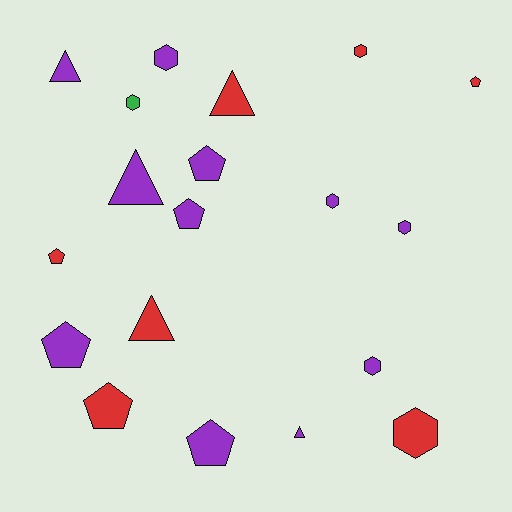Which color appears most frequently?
Purple, with 11 objects.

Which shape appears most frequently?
Hexagon, with 7 objects.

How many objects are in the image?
There are 19 objects.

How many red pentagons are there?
There are 3 red pentagons.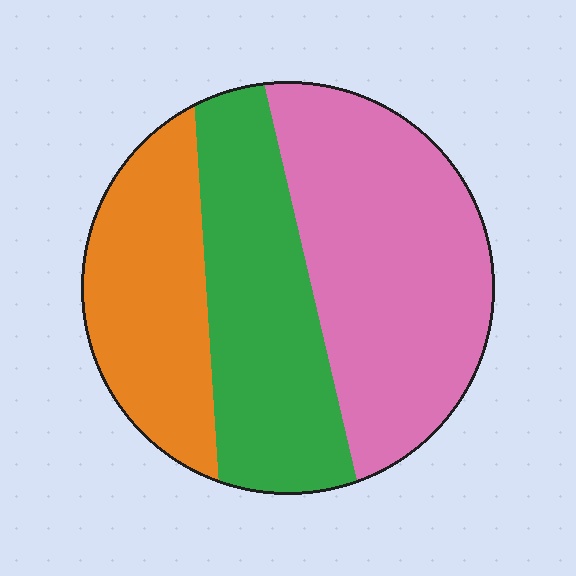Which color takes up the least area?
Orange, at roughly 25%.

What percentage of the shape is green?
Green covers roughly 30% of the shape.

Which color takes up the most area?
Pink, at roughly 45%.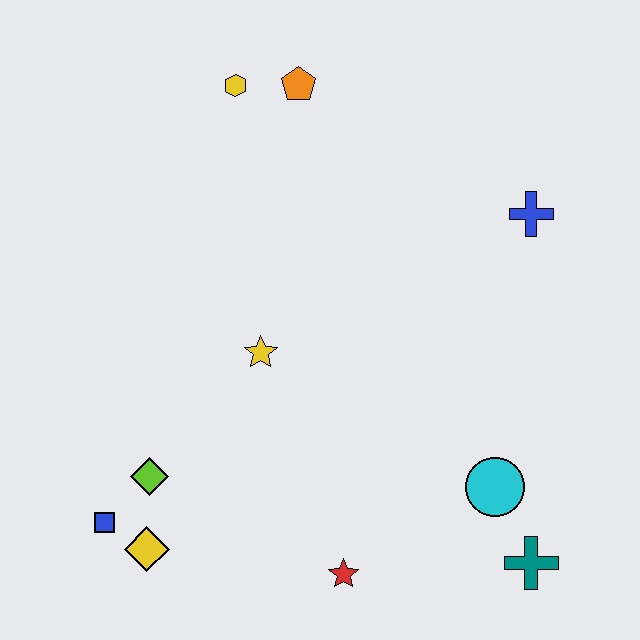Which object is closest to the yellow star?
The lime diamond is closest to the yellow star.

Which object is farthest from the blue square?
The blue cross is farthest from the blue square.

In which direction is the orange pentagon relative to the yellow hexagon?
The orange pentagon is to the right of the yellow hexagon.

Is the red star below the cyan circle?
Yes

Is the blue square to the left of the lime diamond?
Yes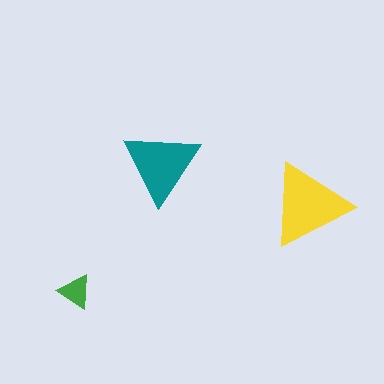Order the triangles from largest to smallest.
the yellow one, the teal one, the green one.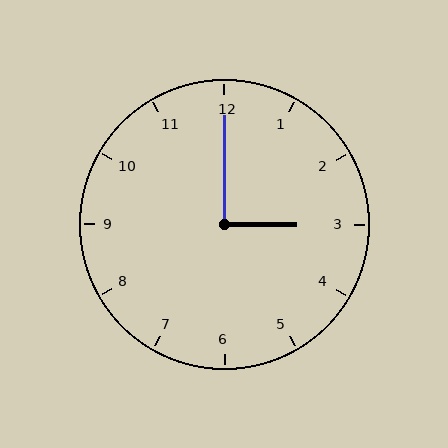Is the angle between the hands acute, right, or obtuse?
It is right.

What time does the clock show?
3:00.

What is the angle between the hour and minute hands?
Approximately 90 degrees.